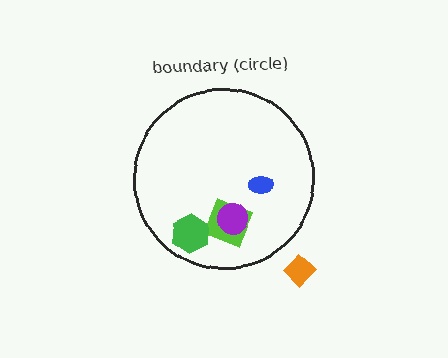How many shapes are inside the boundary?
5 inside, 1 outside.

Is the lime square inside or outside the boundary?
Inside.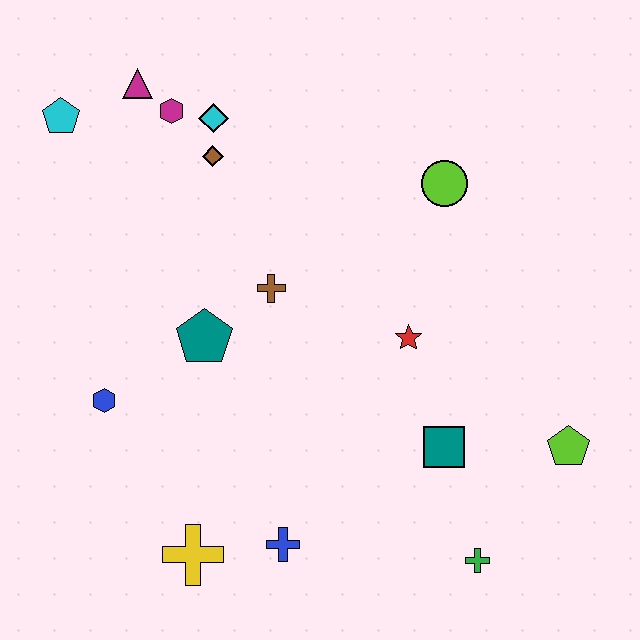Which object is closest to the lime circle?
The red star is closest to the lime circle.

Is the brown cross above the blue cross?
Yes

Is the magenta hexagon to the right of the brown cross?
No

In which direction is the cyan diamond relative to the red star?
The cyan diamond is above the red star.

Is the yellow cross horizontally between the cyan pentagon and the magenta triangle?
No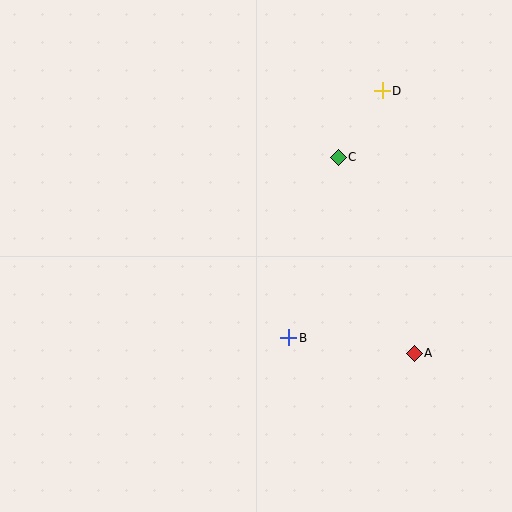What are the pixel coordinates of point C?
Point C is at (338, 157).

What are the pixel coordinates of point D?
Point D is at (382, 91).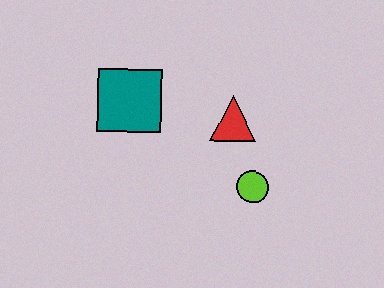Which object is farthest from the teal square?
The lime circle is farthest from the teal square.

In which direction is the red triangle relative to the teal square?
The red triangle is to the right of the teal square.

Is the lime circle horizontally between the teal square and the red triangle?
No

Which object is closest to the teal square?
The red triangle is closest to the teal square.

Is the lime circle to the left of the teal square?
No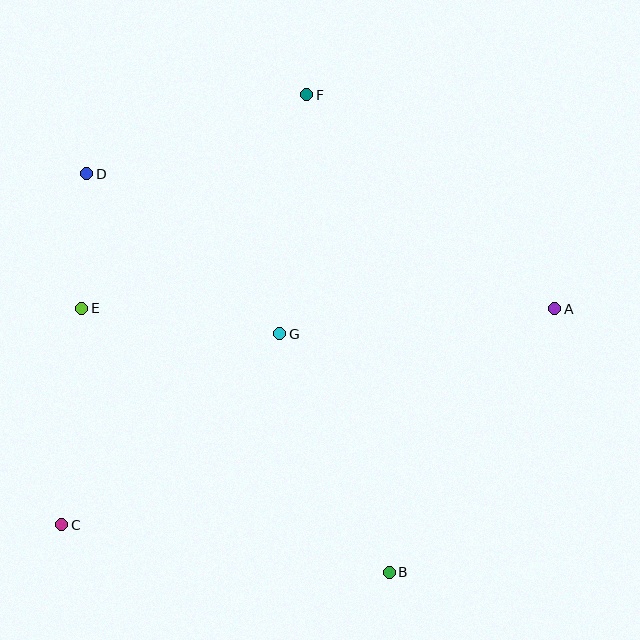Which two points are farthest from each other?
Points A and C are farthest from each other.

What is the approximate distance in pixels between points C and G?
The distance between C and G is approximately 290 pixels.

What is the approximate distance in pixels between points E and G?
The distance between E and G is approximately 200 pixels.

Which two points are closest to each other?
Points D and E are closest to each other.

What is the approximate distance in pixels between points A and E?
The distance between A and E is approximately 473 pixels.